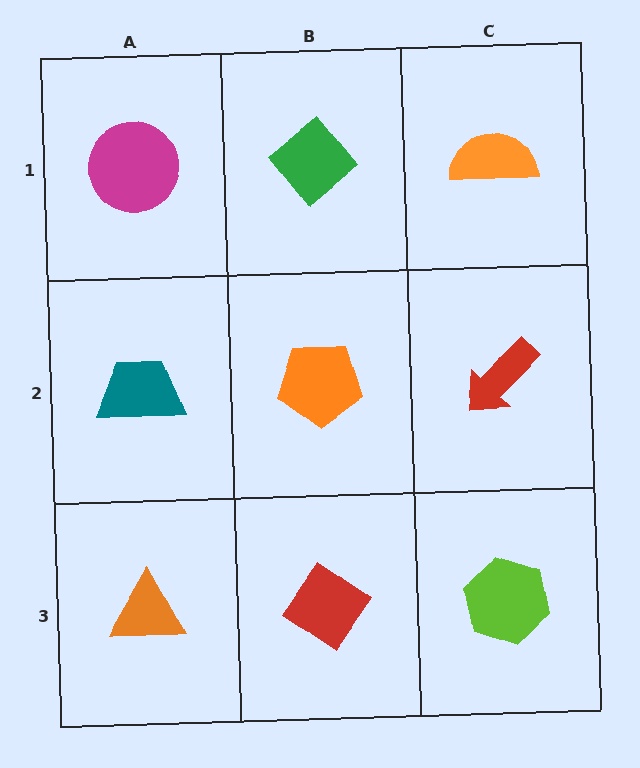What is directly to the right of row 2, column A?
An orange pentagon.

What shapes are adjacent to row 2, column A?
A magenta circle (row 1, column A), an orange triangle (row 3, column A), an orange pentagon (row 2, column B).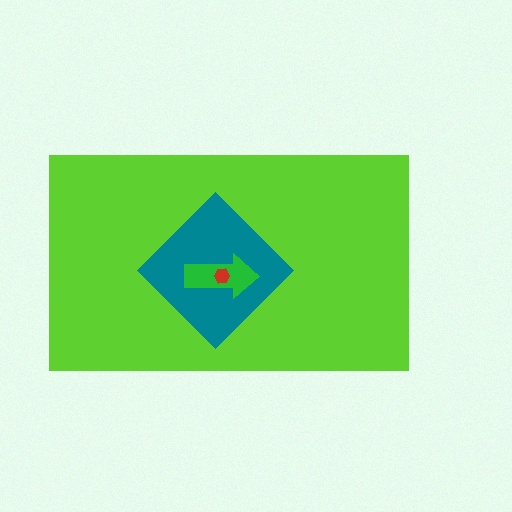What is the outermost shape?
The lime rectangle.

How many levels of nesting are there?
4.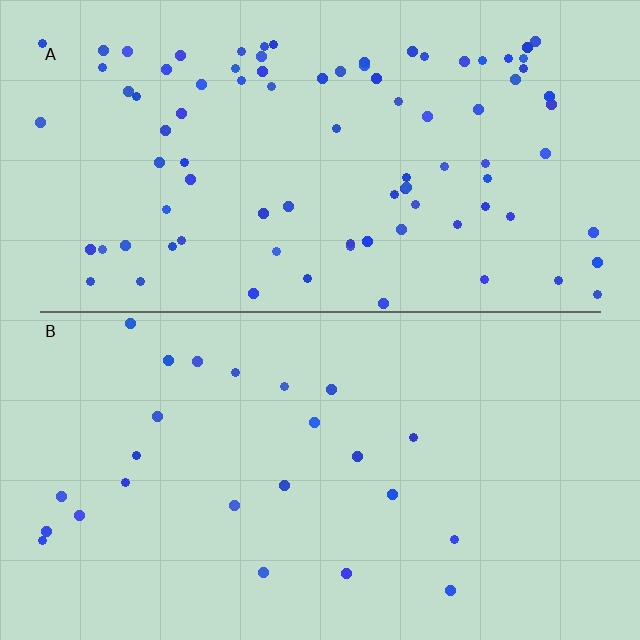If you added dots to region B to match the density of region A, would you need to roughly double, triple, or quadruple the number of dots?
Approximately quadruple.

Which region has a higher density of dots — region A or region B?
A (the top).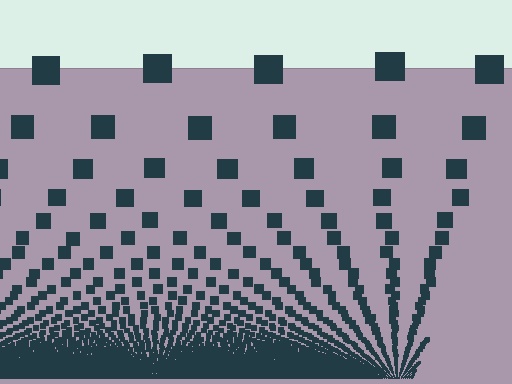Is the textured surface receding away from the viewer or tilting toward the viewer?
The surface appears to tilt toward the viewer. Texture elements get larger and sparser toward the top.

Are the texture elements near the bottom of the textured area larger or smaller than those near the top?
Smaller. The gradient is inverted — elements near the bottom are smaller and denser.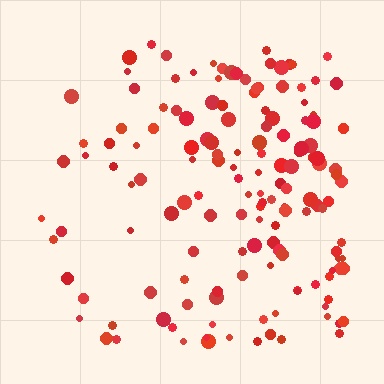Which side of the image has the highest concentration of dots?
The right.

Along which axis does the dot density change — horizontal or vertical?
Horizontal.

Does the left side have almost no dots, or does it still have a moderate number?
Still a moderate number, just noticeably fewer than the right.